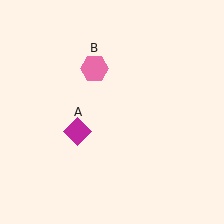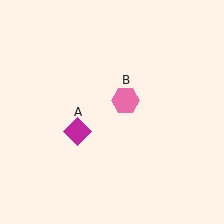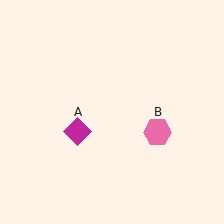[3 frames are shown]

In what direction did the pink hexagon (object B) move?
The pink hexagon (object B) moved down and to the right.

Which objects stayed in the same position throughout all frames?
Magenta diamond (object A) remained stationary.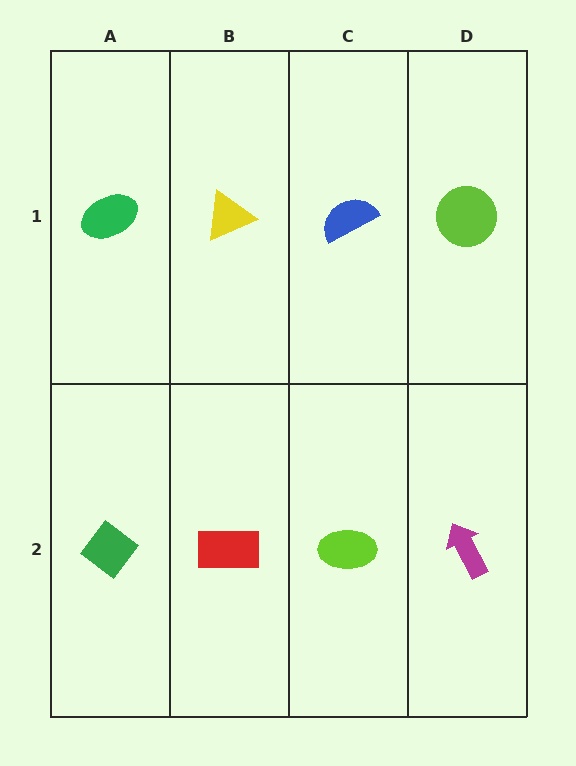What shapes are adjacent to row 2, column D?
A lime circle (row 1, column D), a lime ellipse (row 2, column C).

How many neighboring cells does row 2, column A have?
2.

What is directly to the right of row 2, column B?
A lime ellipse.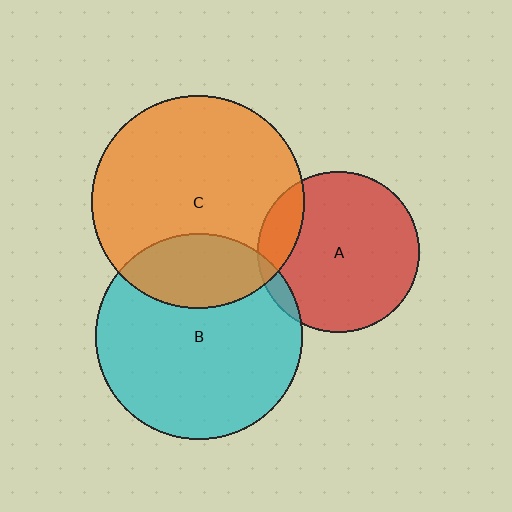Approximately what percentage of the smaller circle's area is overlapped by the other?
Approximately 15%.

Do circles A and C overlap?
Yes.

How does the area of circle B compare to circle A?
Approximately 1.6 times.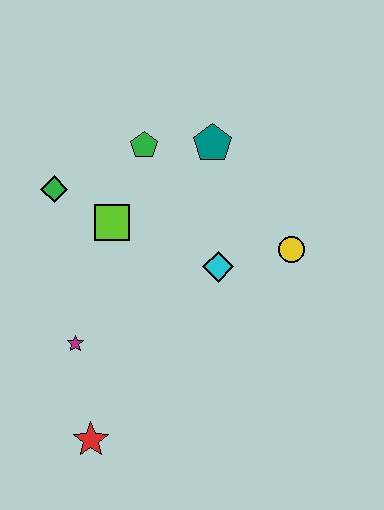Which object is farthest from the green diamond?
The red star is farthest from the green diamond.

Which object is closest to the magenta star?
The red star is closest to the magenta star.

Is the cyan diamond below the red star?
No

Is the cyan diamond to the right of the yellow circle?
No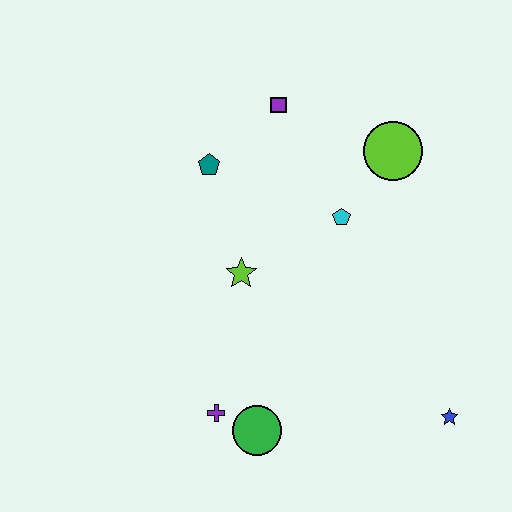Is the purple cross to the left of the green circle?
Yes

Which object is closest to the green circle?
The purple cross is closest to the green circle.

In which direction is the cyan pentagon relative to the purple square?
The cyan pentagon is below the purple square.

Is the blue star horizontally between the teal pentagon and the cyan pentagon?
No